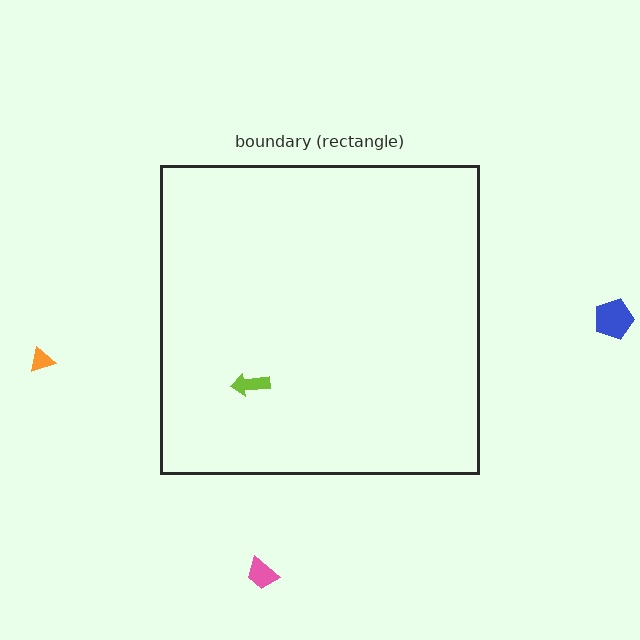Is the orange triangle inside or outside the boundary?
Outside.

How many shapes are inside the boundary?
1 inside, 3 outside.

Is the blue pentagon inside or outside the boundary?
Outside.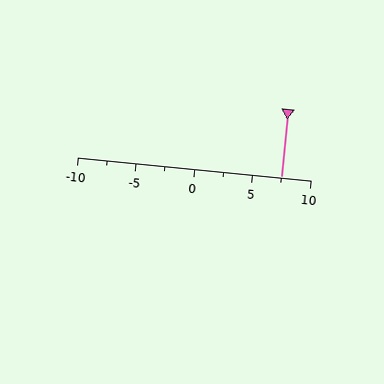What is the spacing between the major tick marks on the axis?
The major ticks are spaced 5 apart.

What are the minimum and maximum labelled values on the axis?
The axis runs from -10 to 10.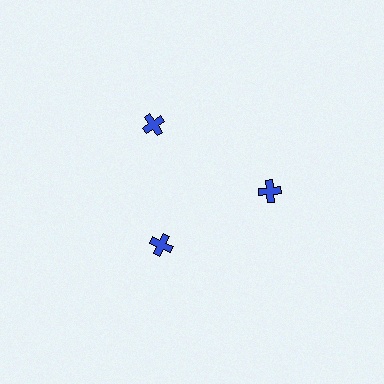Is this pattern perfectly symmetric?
No. The 3 blue crosses are arranged in a ring, but one element near the 7 o'clock position is pulled inward toward the center, breaking the 3-fold rotational symmetry.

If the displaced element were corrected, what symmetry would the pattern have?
It would have 3-fold rotational symmetry — the pattern would map onto itself every 120 degrees.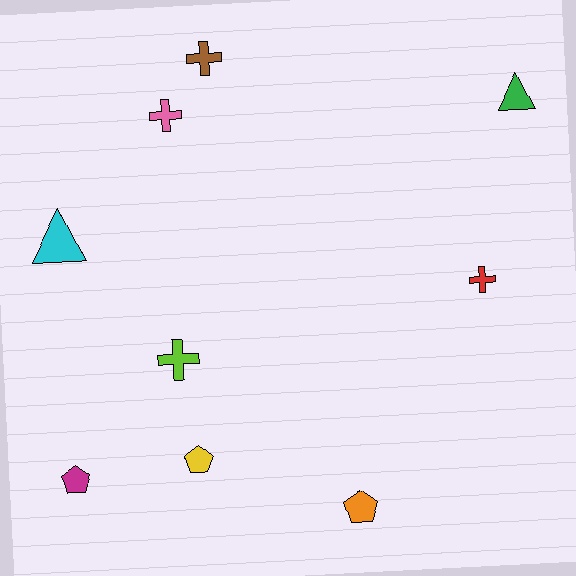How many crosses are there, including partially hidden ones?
There are 4 crosses.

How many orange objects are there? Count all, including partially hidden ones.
There is 1 orange object.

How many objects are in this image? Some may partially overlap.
There are 9 objects.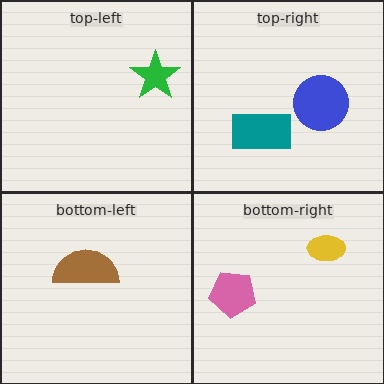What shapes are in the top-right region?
The teal rectangle, the blue circle.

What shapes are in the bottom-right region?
The yellow ellipse, the pink pentagon.